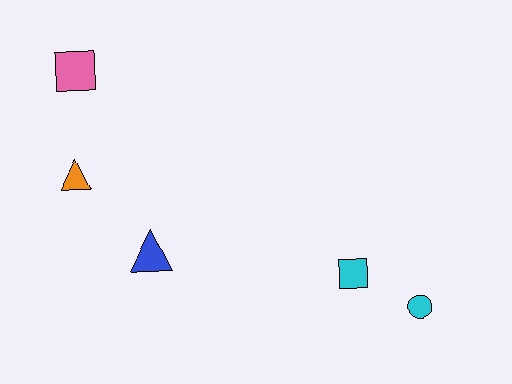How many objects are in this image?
There are 5 objects.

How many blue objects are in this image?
There is 1 blue object.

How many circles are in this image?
There is 1 circle.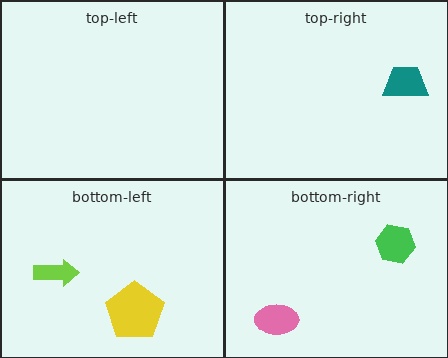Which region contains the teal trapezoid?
The top-right region.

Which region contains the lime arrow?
The bottom-left region.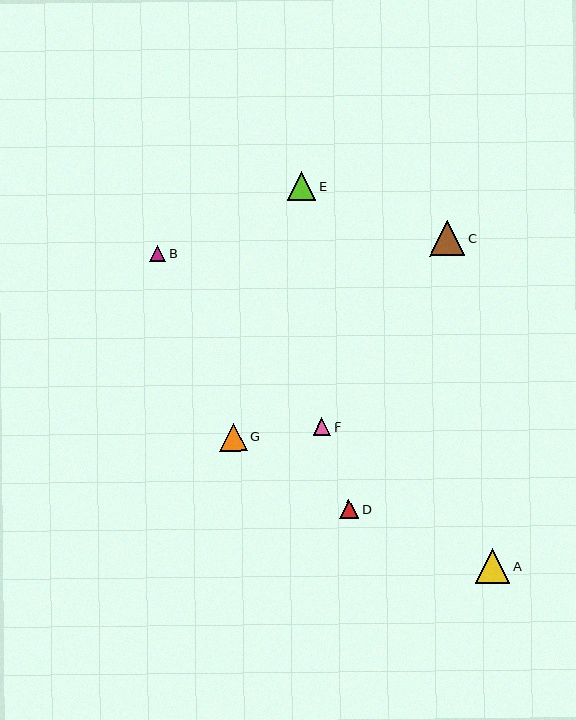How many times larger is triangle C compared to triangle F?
Triangle C is approximately 2.0 times the size of triangle F.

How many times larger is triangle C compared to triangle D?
Triangle C is approximately 1.8 times the size of triangle D.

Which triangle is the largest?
Triangle C is the largest with a size of approximately 35 pixels.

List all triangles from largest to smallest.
From largest to smallest: C, A, E, G, D, F, B.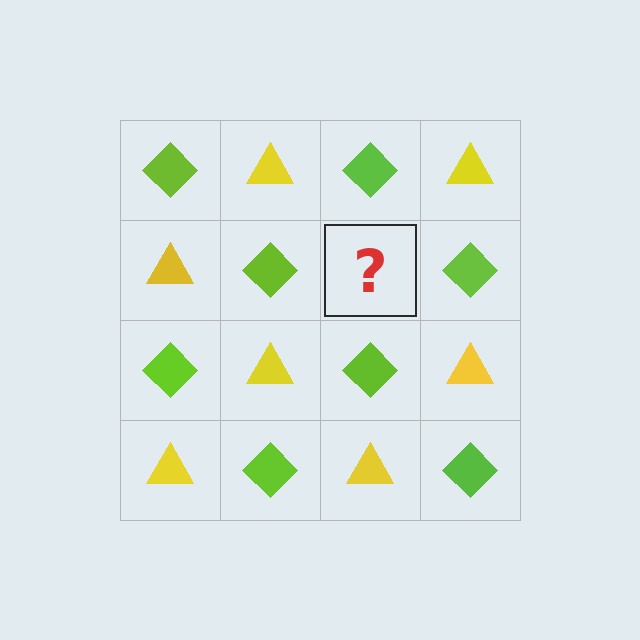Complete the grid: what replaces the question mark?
The question mark should be replaced with a yellow triangle.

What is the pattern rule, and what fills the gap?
The rule is that it alternates lime diamond and yellow triangle in a checkerboard pattern. The gap should be filled with a yellow triangle.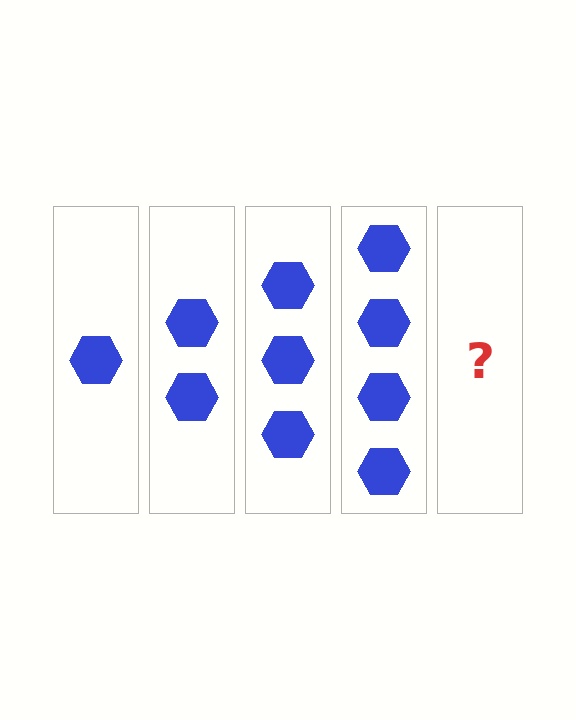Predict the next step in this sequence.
The next step is 5 hexagons.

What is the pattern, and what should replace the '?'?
The pattern is that each step adds one more hexagon. The '?' should be 5 hexagons.